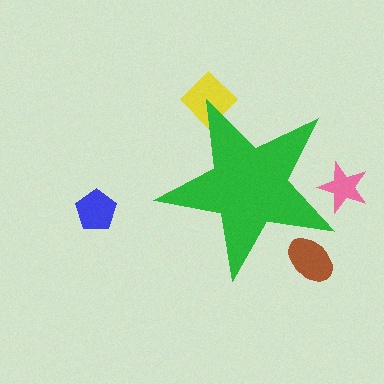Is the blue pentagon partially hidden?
No, the blue pentagon is fully visible.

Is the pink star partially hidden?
Yes, the pink star is partially hidden behind the green star.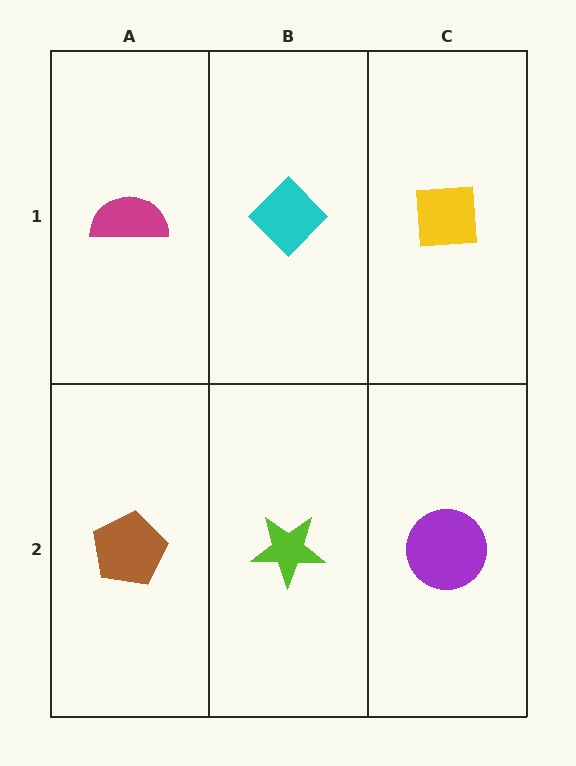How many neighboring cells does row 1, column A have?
2.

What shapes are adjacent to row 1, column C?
A purple circle (row 2, column C), a cyan diamond (row 1, column B).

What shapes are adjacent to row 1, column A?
A brown pentagon (row 2, column A), a cyan diamond (row 1, column B).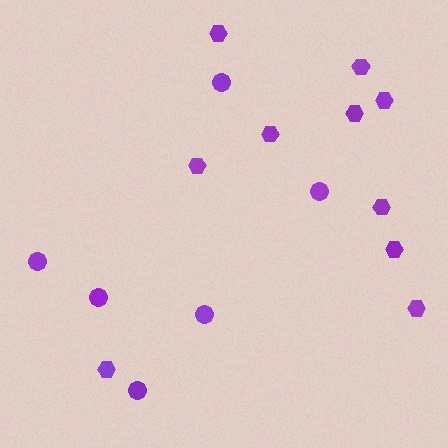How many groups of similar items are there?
There are 2 groups: one group of hexagons (10) and one group of circles (6).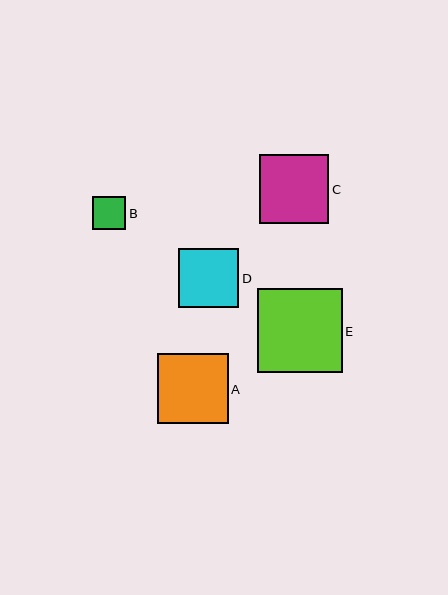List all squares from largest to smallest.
From largest to smallest: E, A, C, D, B.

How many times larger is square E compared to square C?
Square E is approximately 1.2 times the size of square C.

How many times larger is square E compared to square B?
Square E is approximately 2.6 times the size of square B.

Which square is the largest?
Square E is the largest with a size of approximately 85 pixels.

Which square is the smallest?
Square B is the smallest with a size of approximately 33 pixels.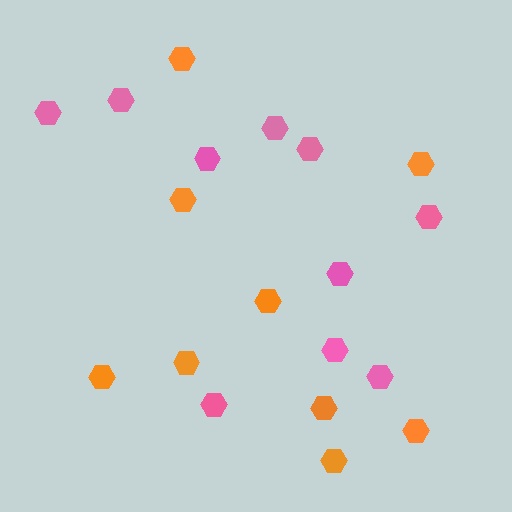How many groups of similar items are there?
There are 2 groups: one group of pink hexagons (10) and one group of orange hexagons (9).